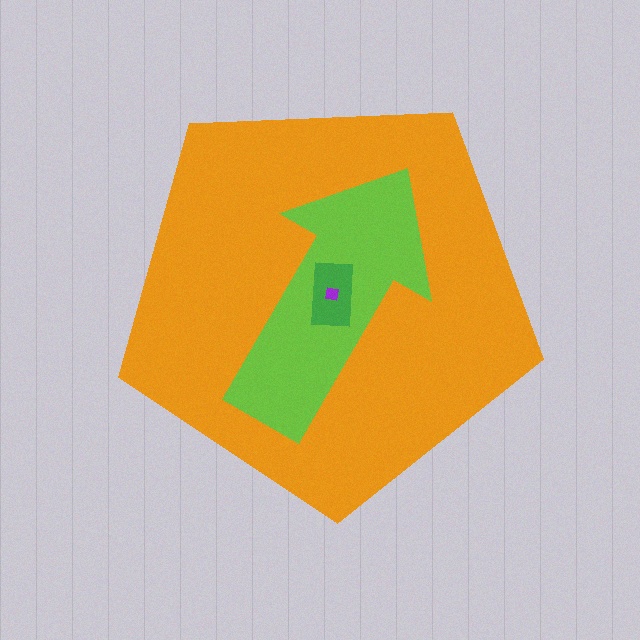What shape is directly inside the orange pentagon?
The lime arrow.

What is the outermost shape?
The orange pentagon.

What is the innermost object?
The purple square.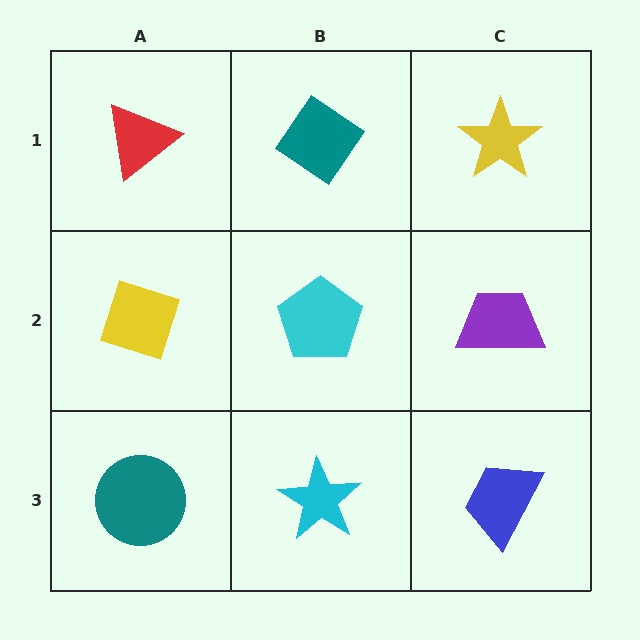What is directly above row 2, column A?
A red triangle.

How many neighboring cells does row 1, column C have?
2.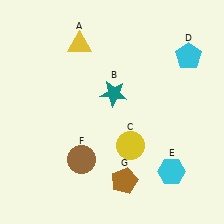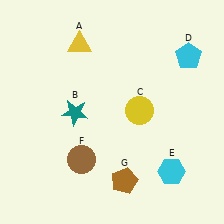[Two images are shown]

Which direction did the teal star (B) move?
The teal star (B) moved left.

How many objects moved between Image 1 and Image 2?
2 objects moved between the two images.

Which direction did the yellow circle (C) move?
The yellow circle (C) moved up.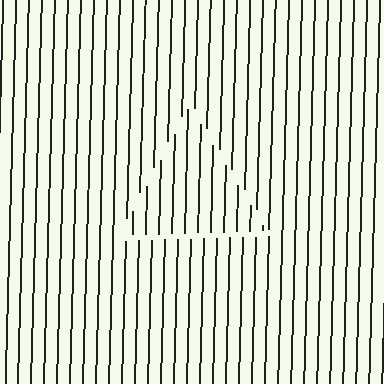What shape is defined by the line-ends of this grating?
An illusory triangle. The interior of the shape contains the same grating, shifted by half a period — the contour is defined by the phase discontinuity where line-ends from the inner and outer gratings abut.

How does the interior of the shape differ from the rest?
The interior of the shape contains the same grating, shifted by half a period — the contour is defined by the phase discontinuity where line-ends from the inner and outer gratings abut.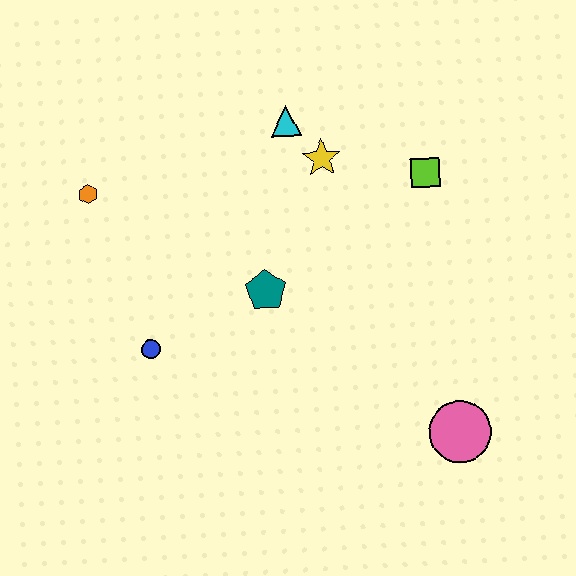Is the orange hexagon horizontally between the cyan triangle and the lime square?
No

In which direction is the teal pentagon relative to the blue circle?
The teal pentagon is to the right of the blue circle.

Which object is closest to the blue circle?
The teal pentagon is closest to the blue circle.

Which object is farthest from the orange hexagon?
The pink circle is farthest from the orange hexagon.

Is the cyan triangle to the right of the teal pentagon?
Yes